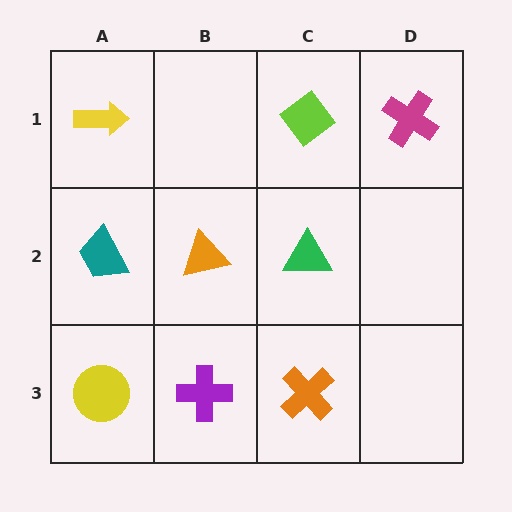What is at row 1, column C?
A lime diamond.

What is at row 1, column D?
A magenta cross.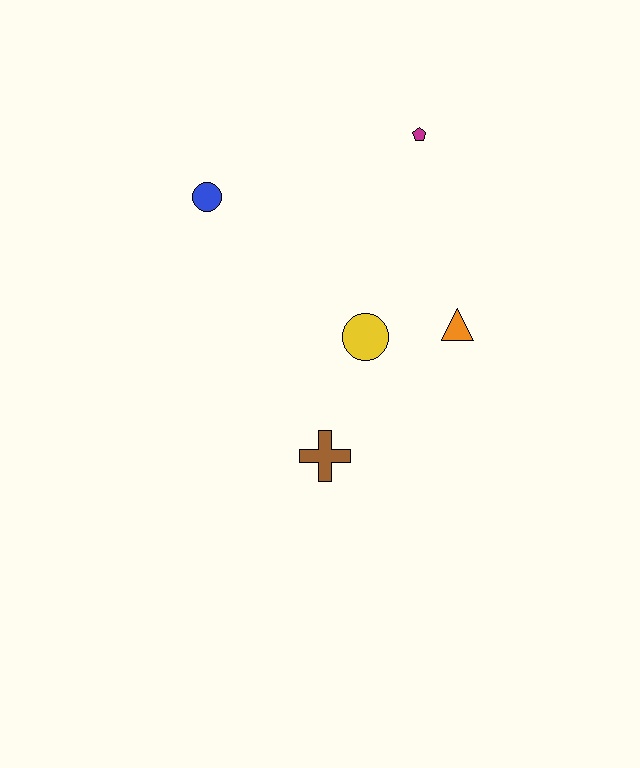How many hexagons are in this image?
There are no hexagons.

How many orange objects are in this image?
There is 1 orange object.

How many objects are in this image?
There are 5 objects.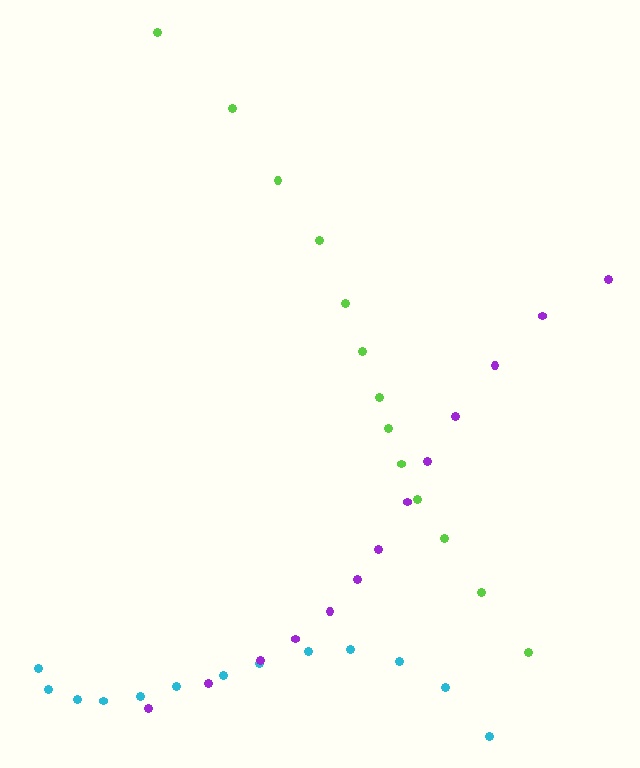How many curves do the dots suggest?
There are 3 distinct paths.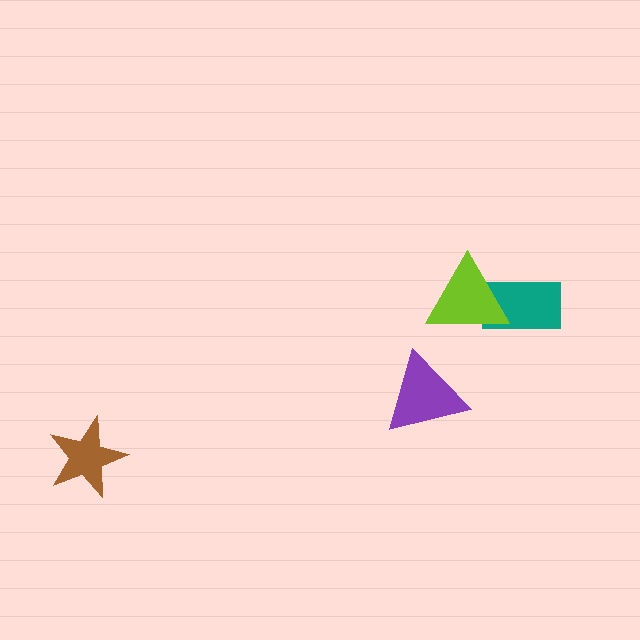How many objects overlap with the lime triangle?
1 object overlaps with the lime triangle.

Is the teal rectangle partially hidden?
Yes, it is partially covered by another shape.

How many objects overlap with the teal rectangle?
1 object overlaps with the teal rectangle.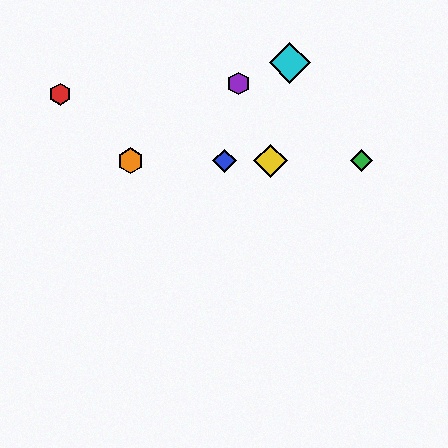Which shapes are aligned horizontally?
The blue diamond, the green diamond, the yellow diamond, the orange hexagon are aligned horizontally.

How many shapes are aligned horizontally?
4 shapes (the blue diamond, the green diamond, the yellow diamond, the orange hexagon) are aligned horizontally.